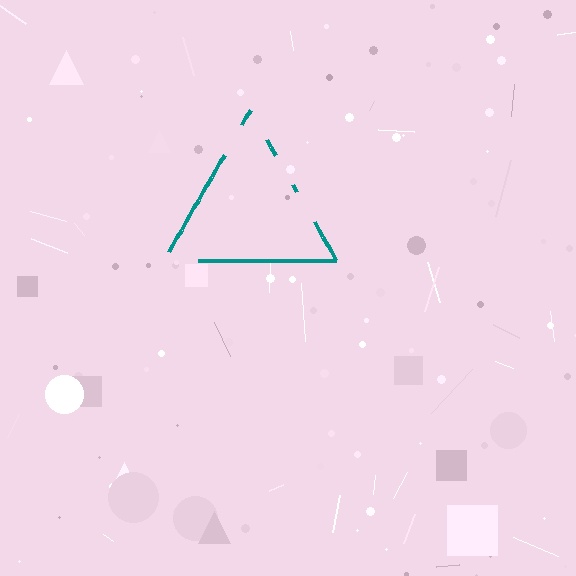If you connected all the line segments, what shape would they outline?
They would outline a triangle.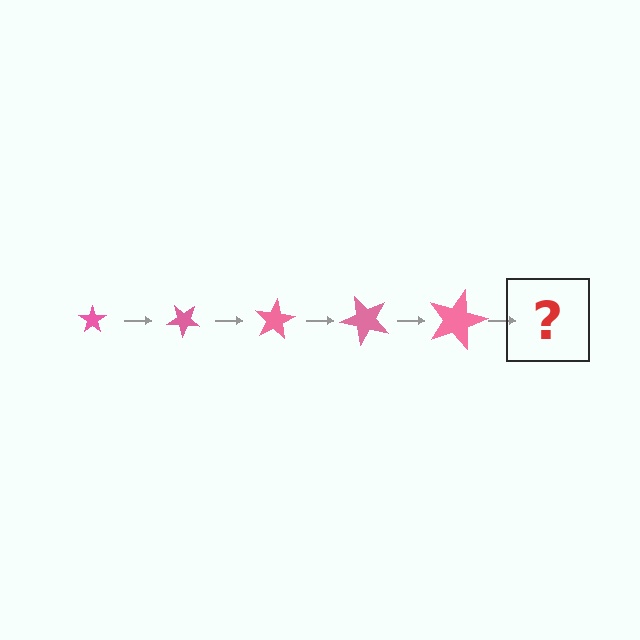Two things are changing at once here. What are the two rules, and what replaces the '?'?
The two rules are that the star grows larger each step and it rotates 40 degrees each step. The '?' should be a star, larger than the previous one and rotated 200 degrees from the start.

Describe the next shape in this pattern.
It should be a star, larger than the previous one and rotated 200 degrees from the start.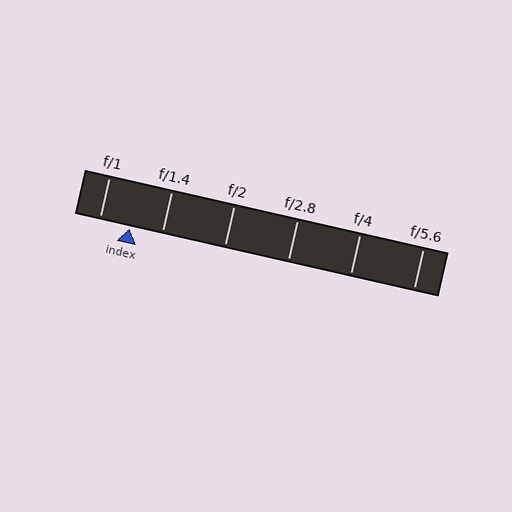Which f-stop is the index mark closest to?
The index mark is closest to f/1.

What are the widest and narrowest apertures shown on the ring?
The widest aperture shown is f/1 and the narrowest is f/5.6.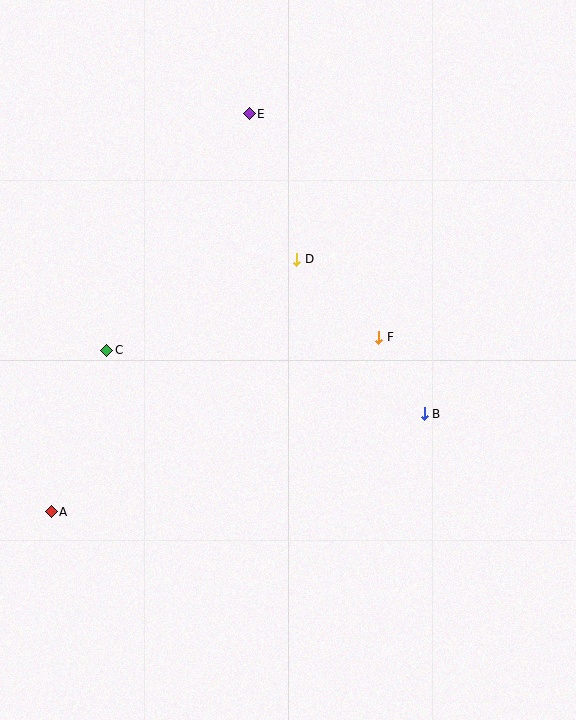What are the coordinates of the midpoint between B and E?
The midpoint between B and E is at (337, 264).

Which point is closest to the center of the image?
Point F at (379, 337) is closest to the center.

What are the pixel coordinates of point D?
Point D is at (297, 259).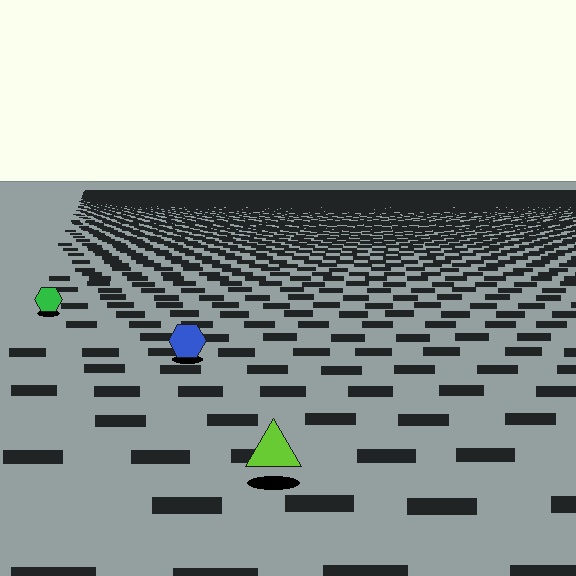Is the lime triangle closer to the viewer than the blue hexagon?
Yes. The lime triangle is closer — you can tell from the texture gradient: the ground texture is coarser near it.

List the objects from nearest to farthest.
From nearest to farthest: the lime triangle, the blue hexagon, the green hexagon.